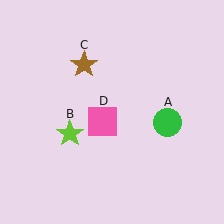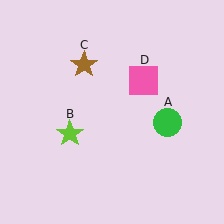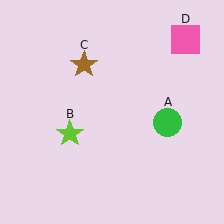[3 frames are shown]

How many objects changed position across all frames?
1 object changed position: pink square (object D).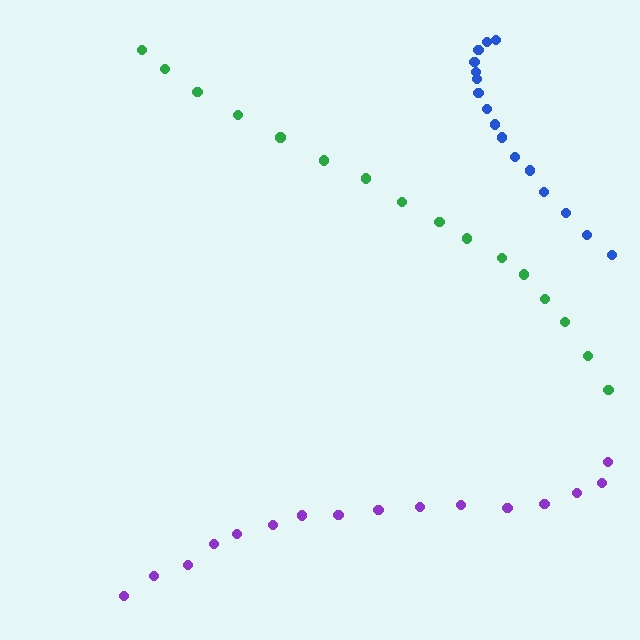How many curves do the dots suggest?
There are 3 distinct paths.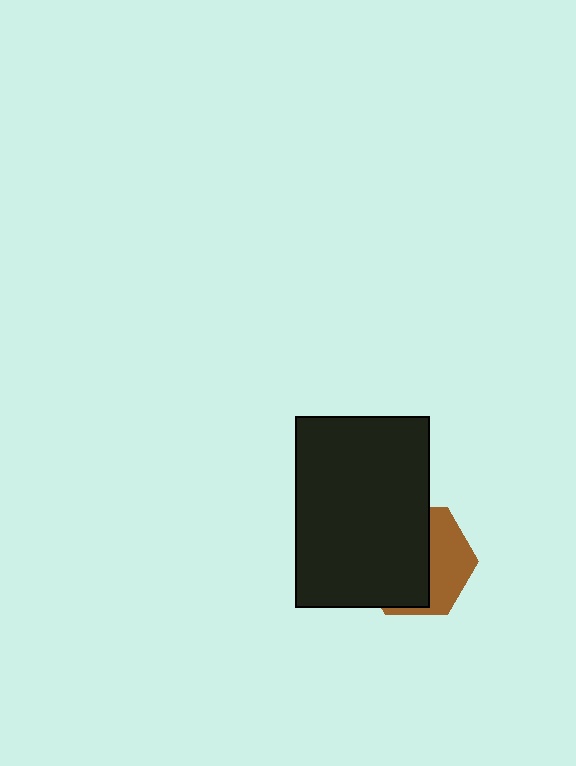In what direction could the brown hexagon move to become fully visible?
The brown hexagon could move right. That would shift it out from behind the black rectangle entirely.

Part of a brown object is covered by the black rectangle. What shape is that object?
It is a hexagon.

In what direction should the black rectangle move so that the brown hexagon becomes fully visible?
The black rectangle should move left. That is the shortest direction to clear the overlap and leave the brown hexagon fully visible.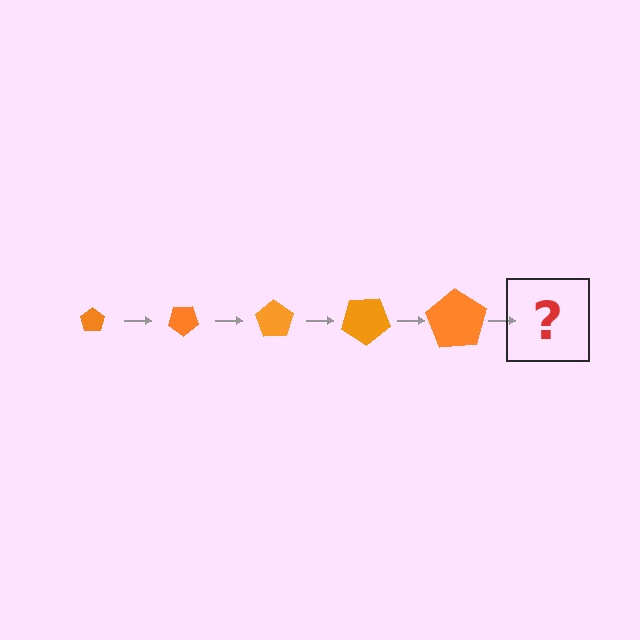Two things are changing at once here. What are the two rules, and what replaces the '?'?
The two rules are that the pentagon grows larger each step and it rotates 35 degrees each step. The '?' should be a pentagon, larger than the previous one and rotated 175 degrees from the start.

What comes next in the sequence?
The next element should be a pentagon, larger than the previous one and rotated 175 degrees from the start.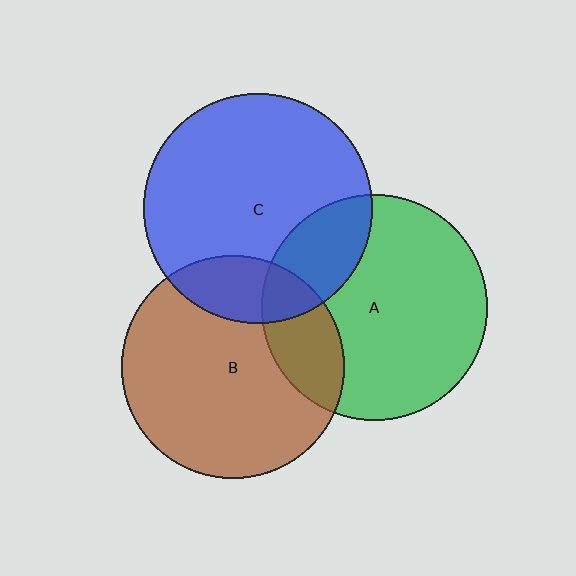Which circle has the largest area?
Circle C (blue).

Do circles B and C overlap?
Yes.